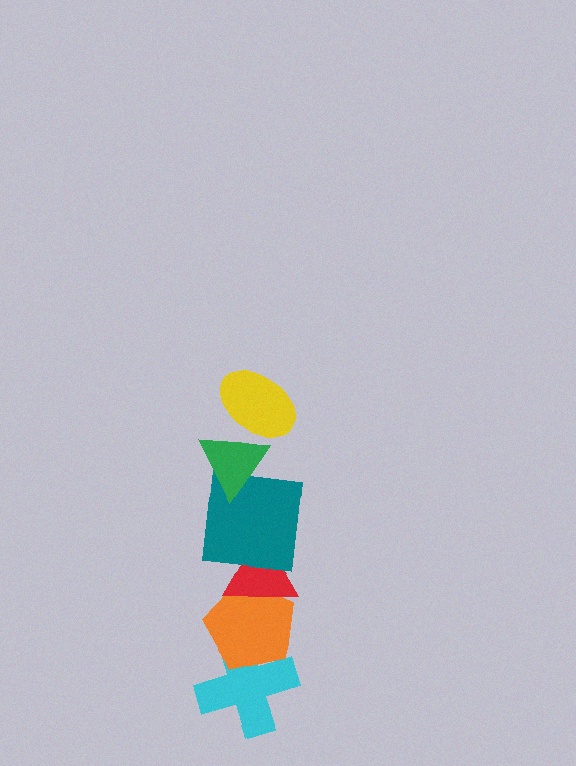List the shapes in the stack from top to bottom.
From top to bottom: the yellow ellipse, the green triangle, the teal square, the red triangle, the orange pentagon, the cyan cross.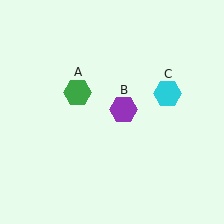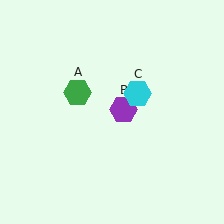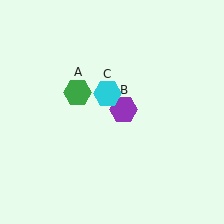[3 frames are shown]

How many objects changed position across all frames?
1 object changed position: cyan hexagon (object C).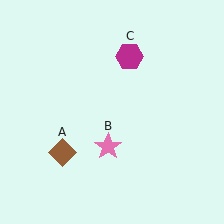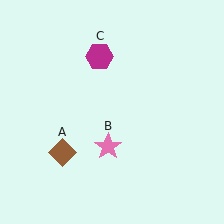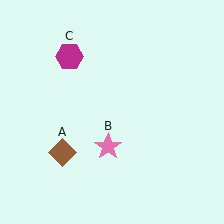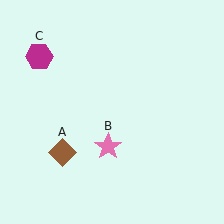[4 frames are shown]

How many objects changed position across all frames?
1 object changed position: magenta hexagon (object C).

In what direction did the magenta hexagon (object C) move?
The magenta hexagon (object C) moved left.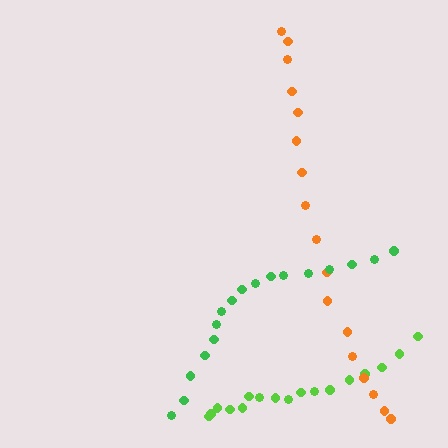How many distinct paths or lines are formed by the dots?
There are 3 distinct paths.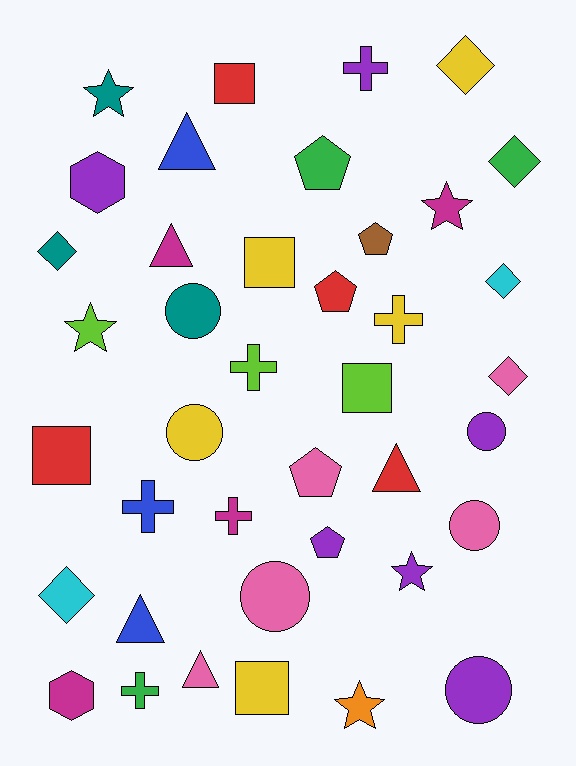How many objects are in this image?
There are 40 objects.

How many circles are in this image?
There are 6 circles.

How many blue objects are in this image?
There are 3 blue objects.